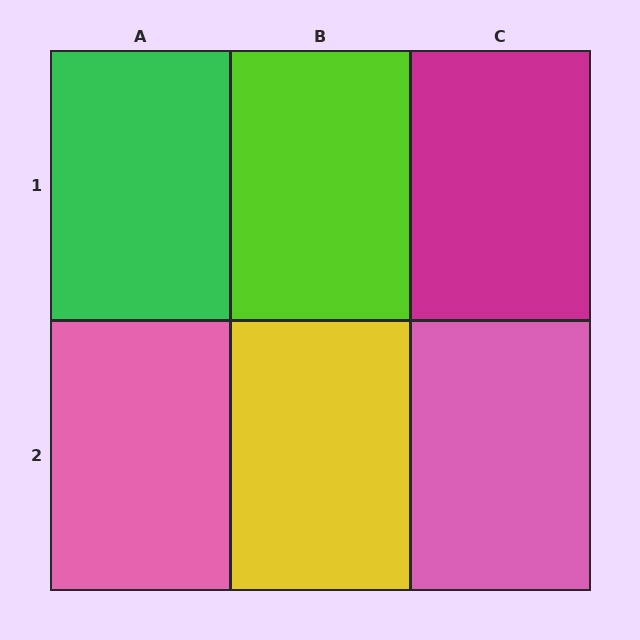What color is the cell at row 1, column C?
Magenta.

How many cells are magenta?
1 cell is magenta.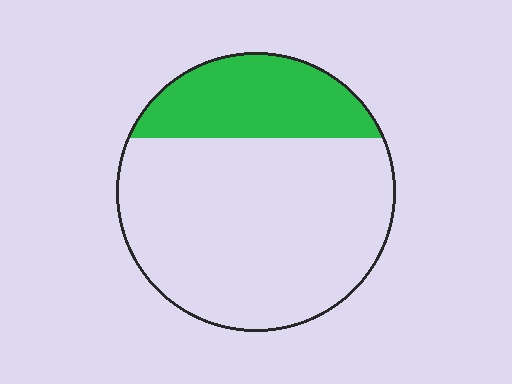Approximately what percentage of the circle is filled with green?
Approximately 25%.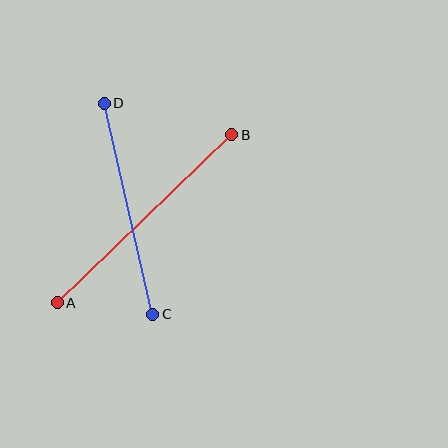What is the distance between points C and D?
The distance is approximately 216 pixels.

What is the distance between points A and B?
The distance is approximately 242 pixels.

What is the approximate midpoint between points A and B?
The midpoint is at approximately (144, 219) pixels.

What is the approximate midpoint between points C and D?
The midpoint is at approximately (129, 209) pixels.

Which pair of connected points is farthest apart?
Points A and B are farthest apart.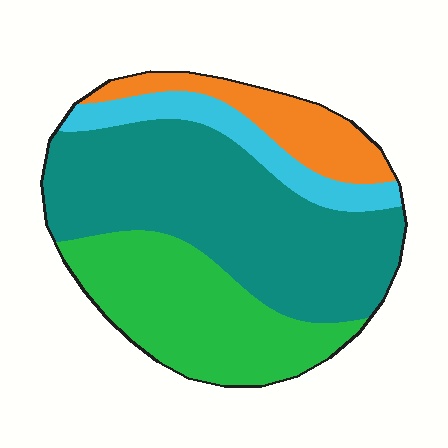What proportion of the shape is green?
Green takes up about one quarter (1/4) of the shape.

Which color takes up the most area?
Teal, at roughly 45%.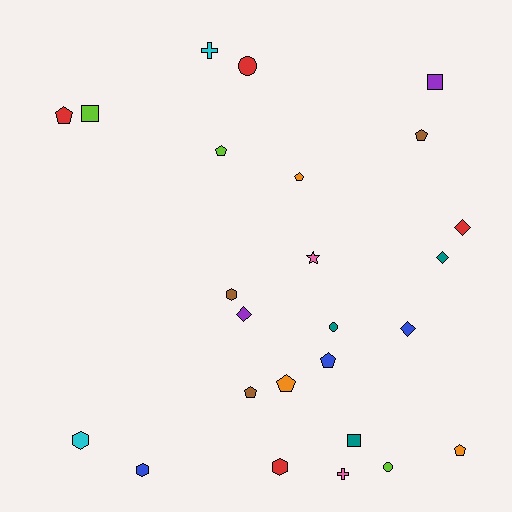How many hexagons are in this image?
There are 4 hexagons.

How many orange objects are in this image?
There are 3 orange objects.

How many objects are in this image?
There are 25 objects.